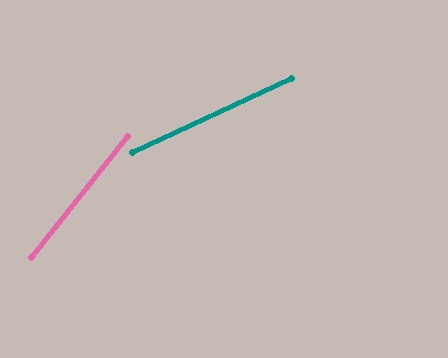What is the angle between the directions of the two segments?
Approximately 26 degrees.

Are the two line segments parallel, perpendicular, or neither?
Neither parallel nor perpendicular — they differ by about 26°.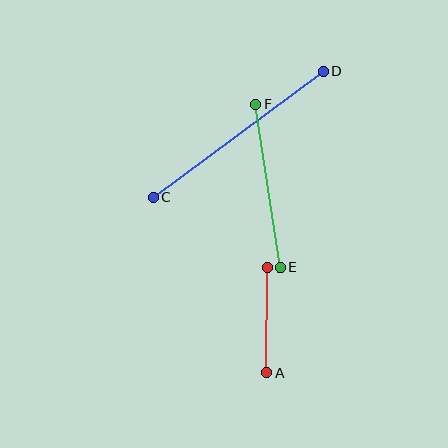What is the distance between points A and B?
The distance is approximately 105 pixels.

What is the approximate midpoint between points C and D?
The midpoint is at approximately (238, 134) pixels.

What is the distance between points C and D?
The distance is approximately 212 pixels.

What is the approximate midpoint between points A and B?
The midpoint is at approximately (267, 320) pixels.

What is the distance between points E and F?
The distance is approximately 164 pixels.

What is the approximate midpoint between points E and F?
The midpoint is at approximately (268, 186) pixels.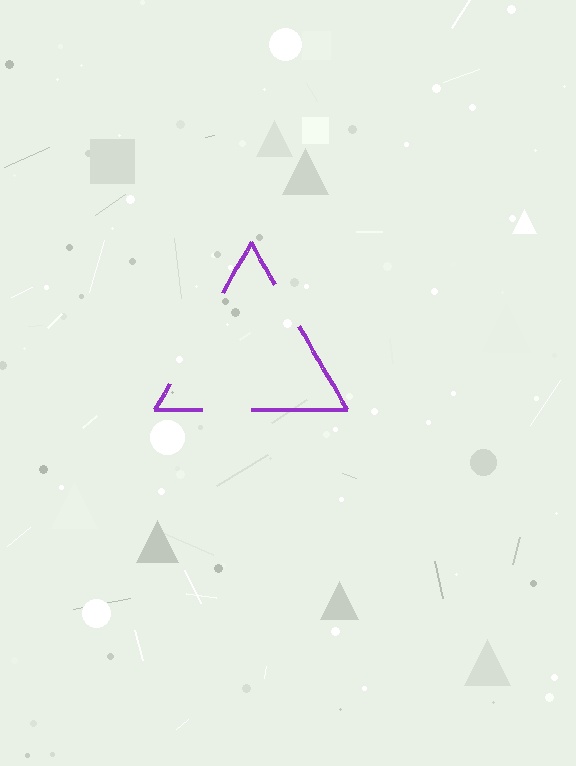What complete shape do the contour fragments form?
The contour fragments form a triangle.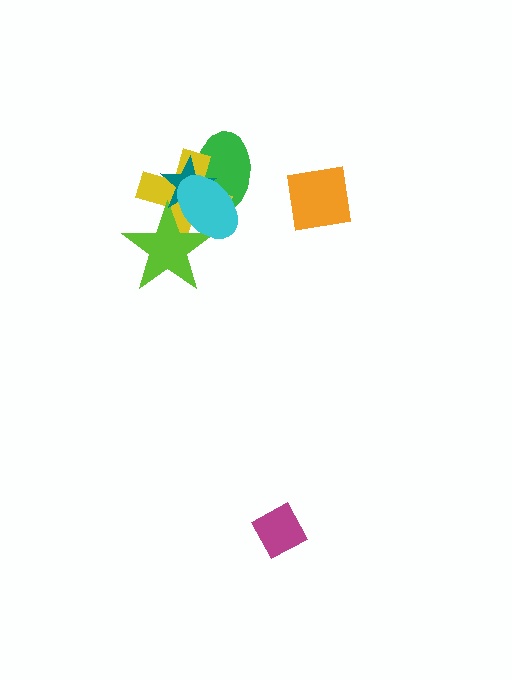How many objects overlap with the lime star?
3 objects overlap with the lime star.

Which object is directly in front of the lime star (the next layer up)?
The teal star is directly in front of the lime star.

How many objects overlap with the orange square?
0 objects overlap with the orange square.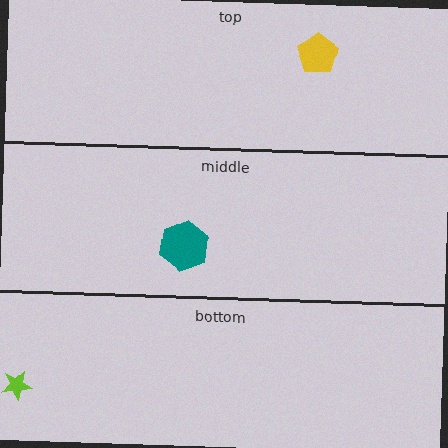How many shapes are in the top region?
1.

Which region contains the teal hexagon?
The middle region.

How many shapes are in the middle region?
1.